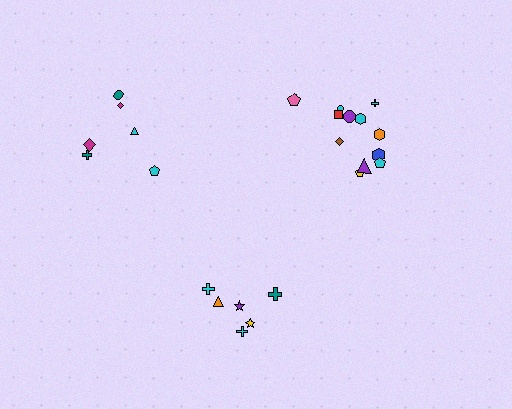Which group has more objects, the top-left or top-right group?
The top-right group.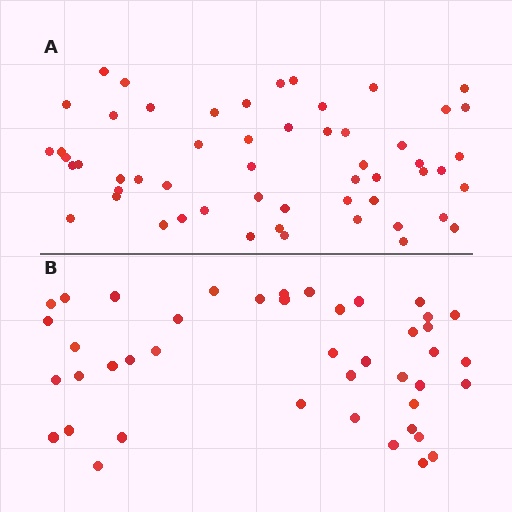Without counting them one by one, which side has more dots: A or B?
Region A (the top region) has more dots.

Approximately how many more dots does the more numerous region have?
Region A has roughly 12 or so more dots than region B.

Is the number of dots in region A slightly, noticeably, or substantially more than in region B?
Region A has noticeably more, but not dramatically so. The ratio is roughly 1.3 to 1.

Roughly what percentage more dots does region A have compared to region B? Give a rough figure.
About 30% more.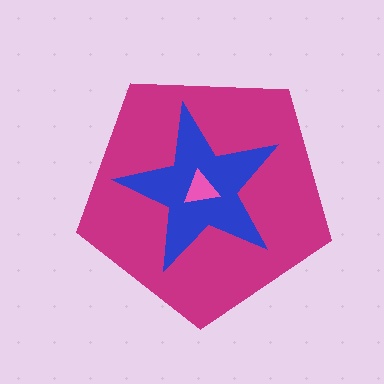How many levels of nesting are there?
3.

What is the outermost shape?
The magenta pentagon.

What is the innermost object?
The pink triangle.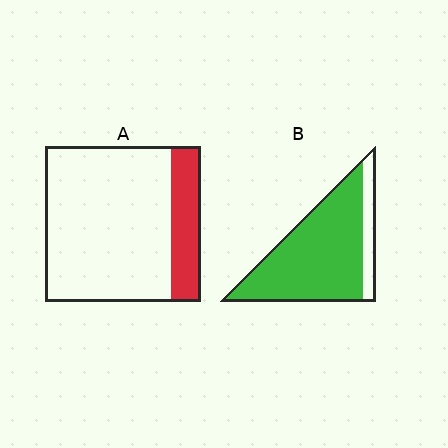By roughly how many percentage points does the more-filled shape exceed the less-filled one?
By roughly 65 percentage points (B over A).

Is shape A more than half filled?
No.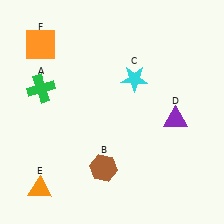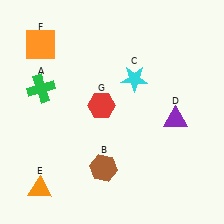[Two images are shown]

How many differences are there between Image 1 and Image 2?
There is 1 difference between the two images.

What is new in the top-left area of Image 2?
A red hexagon (G) was added in the top-left area of Image 2.